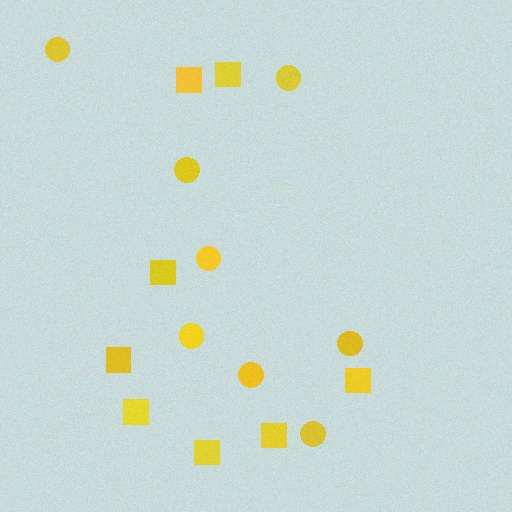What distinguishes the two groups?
There are 2 groups: one group of squares (8) and one group of circles (8).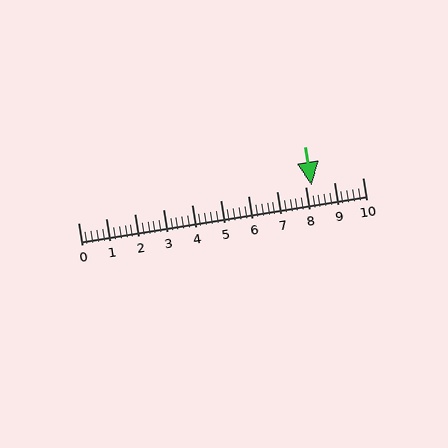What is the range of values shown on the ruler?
The ruler shows values from 0 to 10.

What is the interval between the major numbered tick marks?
The major tick marks are spaced 1 units apart.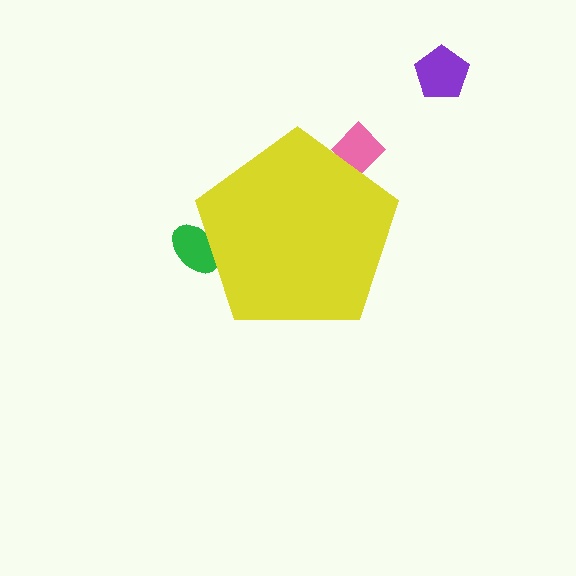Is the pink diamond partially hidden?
Yes, the pink diamond is partially hidden behind the yellow pentagon.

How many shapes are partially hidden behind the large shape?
2 shapes are partially hidden.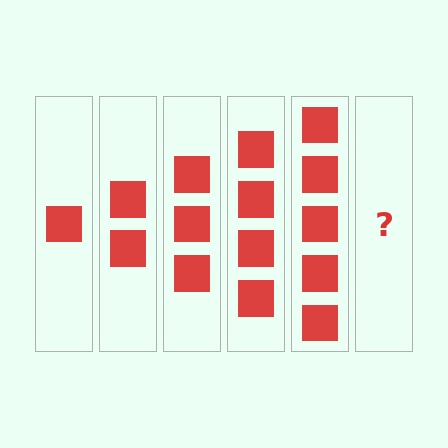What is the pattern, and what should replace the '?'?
The pattern is that each step adds one more square. The '?' should be 6 squares.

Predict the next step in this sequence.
The next step is 6 squares.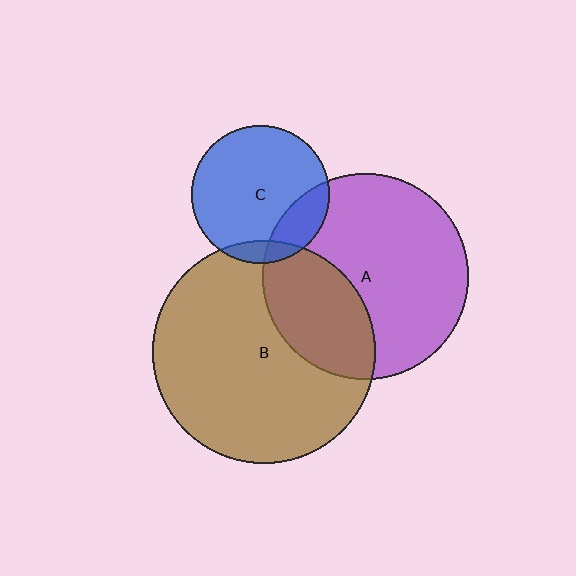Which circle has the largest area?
Circle B (brown).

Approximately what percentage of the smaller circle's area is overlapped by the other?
Approximately 30%.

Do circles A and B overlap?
Yes.